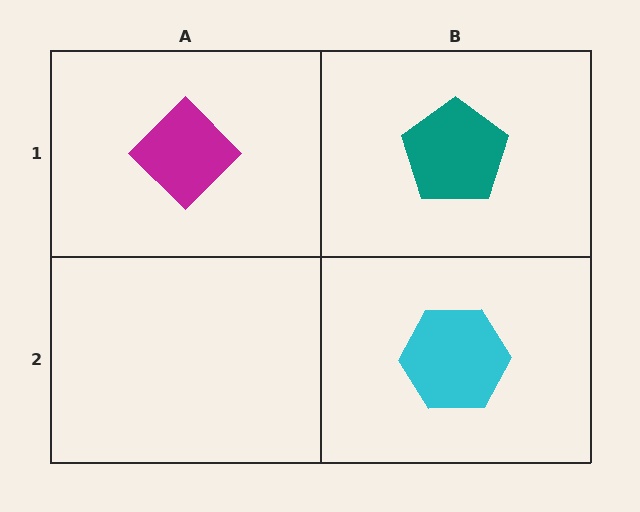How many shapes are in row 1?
2 shapes.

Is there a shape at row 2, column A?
No, that cell is empty.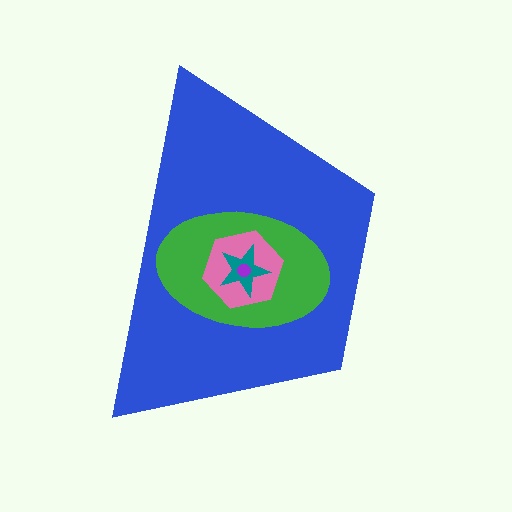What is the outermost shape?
The blue trapezoid.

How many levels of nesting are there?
5.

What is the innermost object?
The purple circle.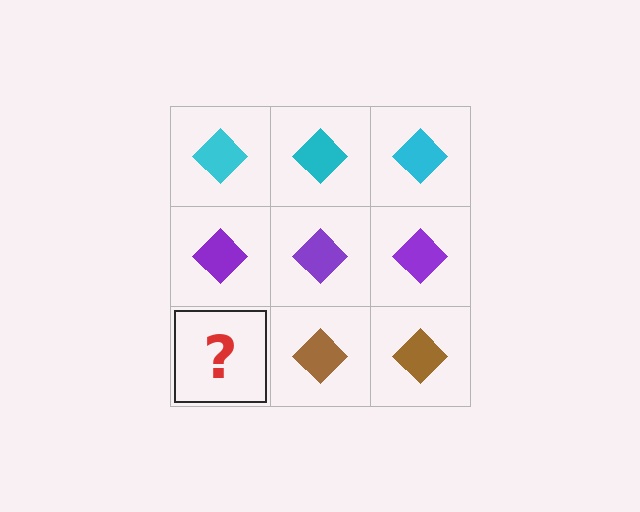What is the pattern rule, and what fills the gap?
The rule is that each row has a consistent color. The gap should be filled with a brown diamond.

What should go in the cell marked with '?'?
The missing cell should contain a brown diamond.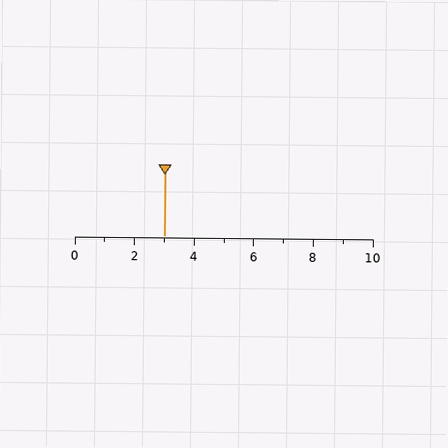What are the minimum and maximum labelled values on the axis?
The axis runs from 0 to 10.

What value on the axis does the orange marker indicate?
The marker indicates approximately 3.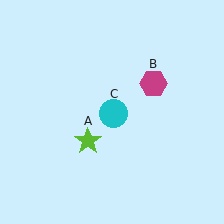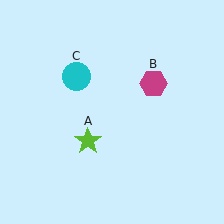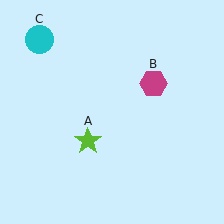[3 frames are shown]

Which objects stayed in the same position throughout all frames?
Lime star (object A) and magenta hexagon (object B) remained stationary.